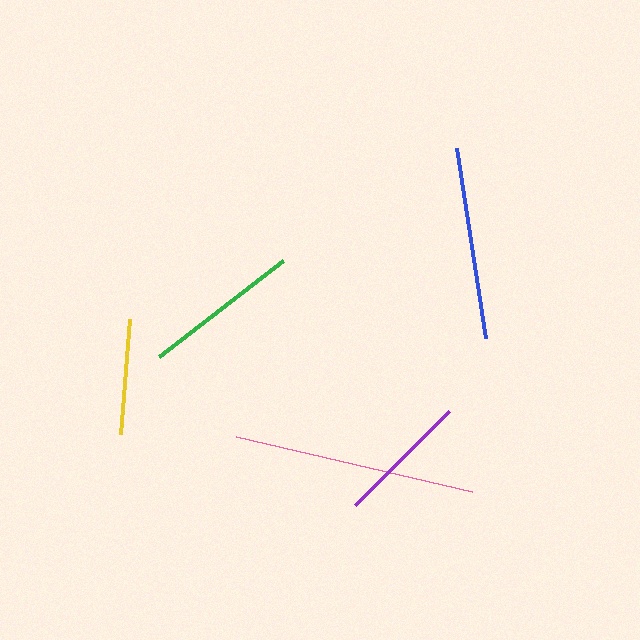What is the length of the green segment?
The green segment is approximately 158 pixels long.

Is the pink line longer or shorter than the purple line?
The pink line is longer than the purple line.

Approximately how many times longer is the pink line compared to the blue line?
The pink line is approximately 1.3 times the length of the blue line.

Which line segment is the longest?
The pink line is the longest at approximately 242 pixels.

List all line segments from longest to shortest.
From longest to shortest: pink, blue, green, purple, yellow.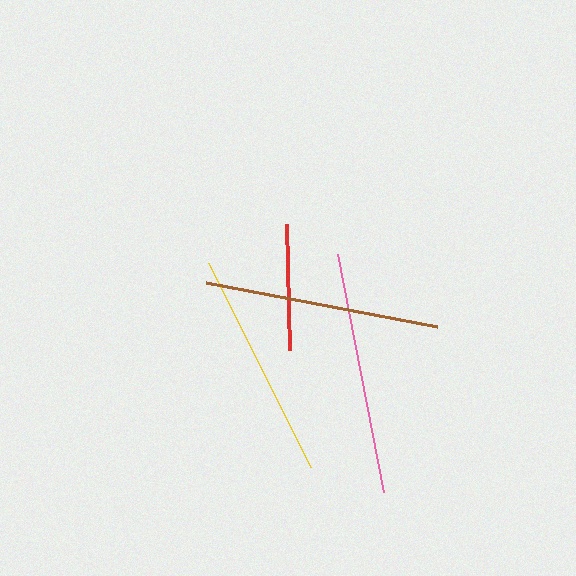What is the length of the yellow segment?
The yellow segment is approximately 227 pixels long.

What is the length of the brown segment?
The brown segment is approximately 236 pixels long.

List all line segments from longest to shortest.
From longest to shortest: pink, brown, yellow, red.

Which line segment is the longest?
The pink line is the longest at approximately 242 pixels.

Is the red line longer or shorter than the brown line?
The brown line is longer than the red line.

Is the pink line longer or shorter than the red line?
The pink line is longer than the red line.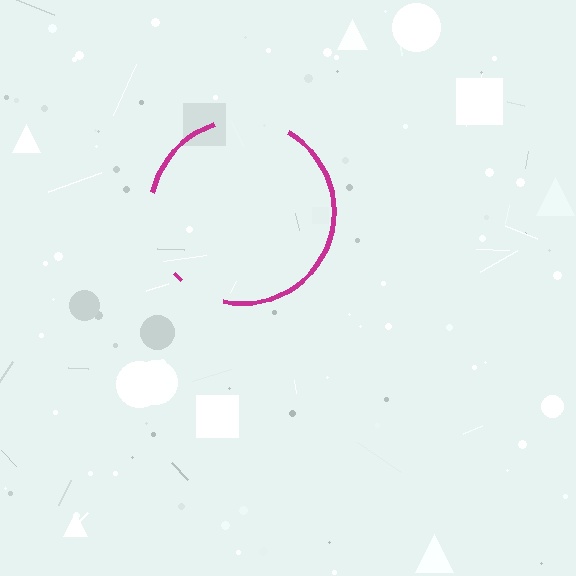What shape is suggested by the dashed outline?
The dashed outline suggests a circle.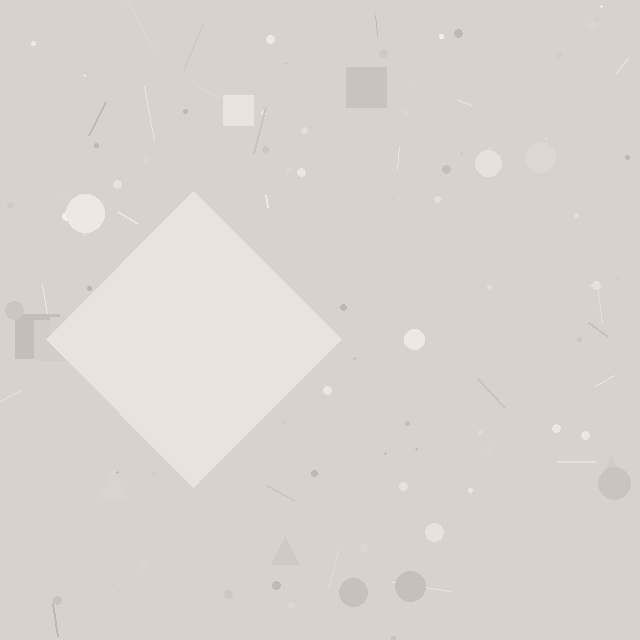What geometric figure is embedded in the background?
A diamond is embedded in the background.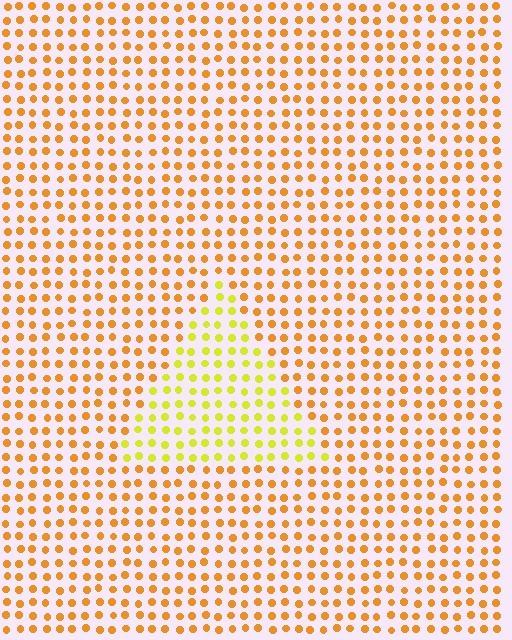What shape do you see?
I see a triangle.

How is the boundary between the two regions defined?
The boundary is defined purely by a slight shift in hue (about 34 degrees). Spacing, size, and orientation are identical on both sides.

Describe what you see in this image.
The image is filled with small orange elements in a uniform arrangement. A triangle-shaped region is visible where the elements are tinted to a slightly different hue, forming a subtle color boundary.